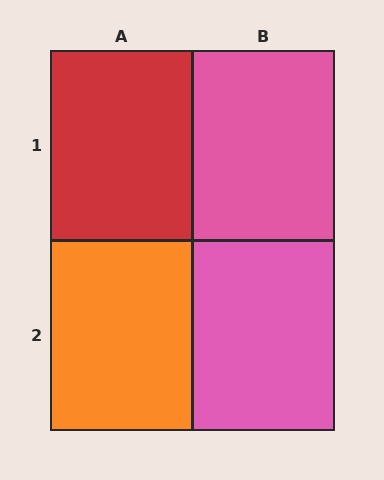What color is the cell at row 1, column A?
Red.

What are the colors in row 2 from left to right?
Orange, pink.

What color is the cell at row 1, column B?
Pink.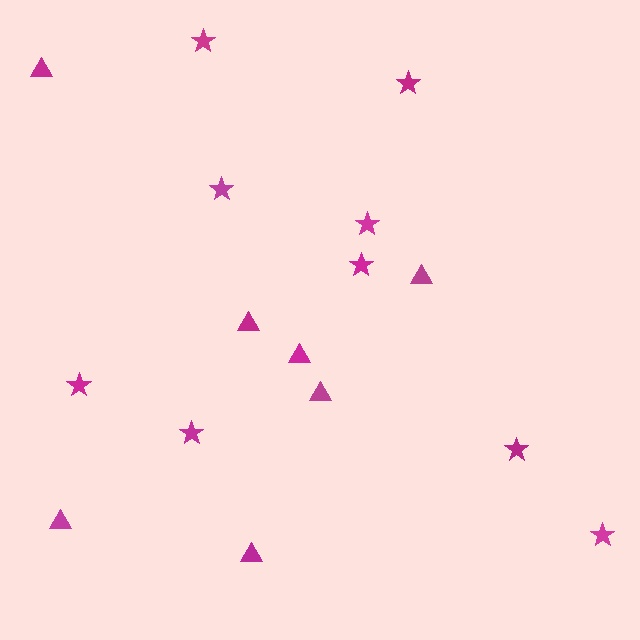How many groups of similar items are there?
There are 2 groups: one group of stars (9) and one group of triangles (7).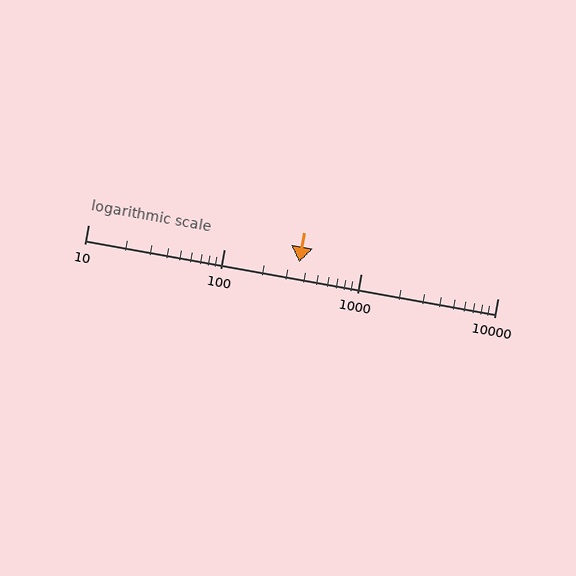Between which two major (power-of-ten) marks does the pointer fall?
The pointer is between 100 and 1000.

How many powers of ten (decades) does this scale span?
The scale spans 3 decades, from 10 to 10000.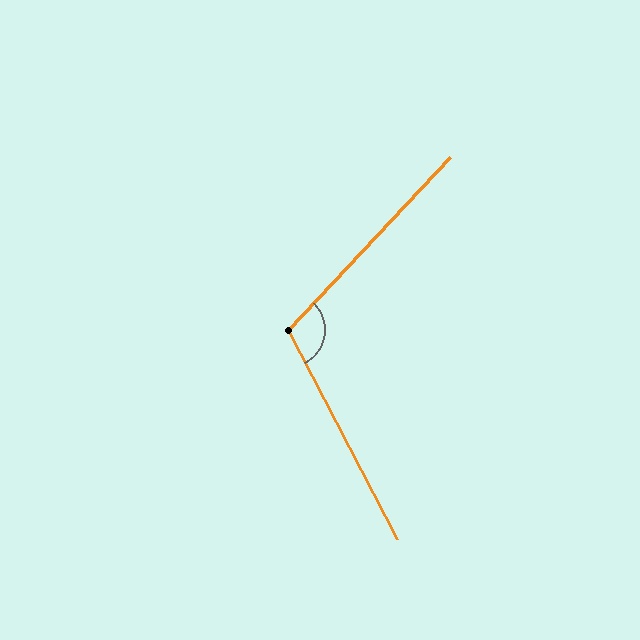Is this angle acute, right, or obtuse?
It is obtuse.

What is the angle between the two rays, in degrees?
Approximately 109 degrees.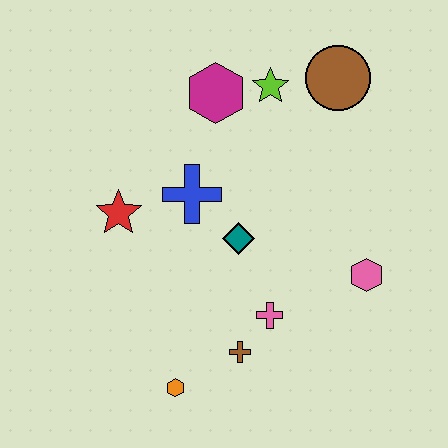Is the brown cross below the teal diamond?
Yes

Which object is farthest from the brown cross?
The brown circle is farthest from the brown cross.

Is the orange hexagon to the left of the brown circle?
Yes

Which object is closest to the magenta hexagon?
The lime star is closest to the magenta hexagon.